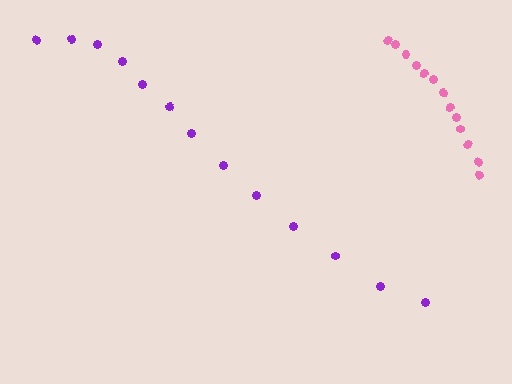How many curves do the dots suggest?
There are 2 distinct paths.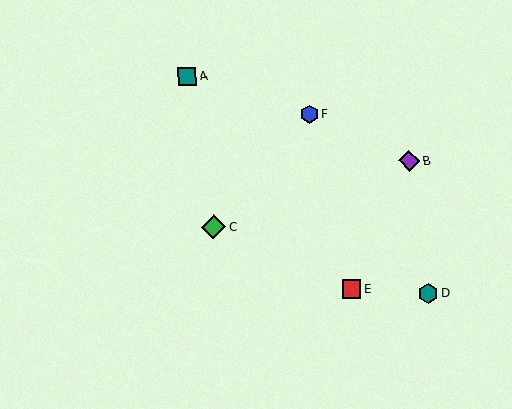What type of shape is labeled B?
Shape B is a purple diamond.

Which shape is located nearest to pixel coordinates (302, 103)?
The blue hexagon (labeled F) at (309, 115) is nearest to that location.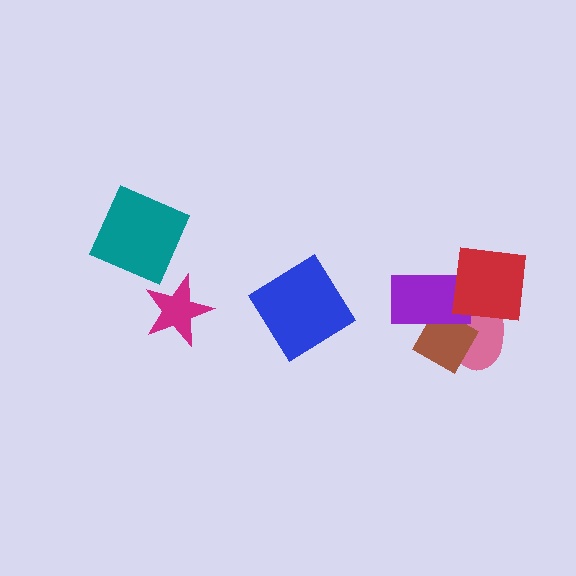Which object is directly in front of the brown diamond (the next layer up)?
The purple rectangle is directly in front of the brown diamond.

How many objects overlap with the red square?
3 objects overlap with the red square.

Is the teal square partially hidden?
No, no other shape covers it.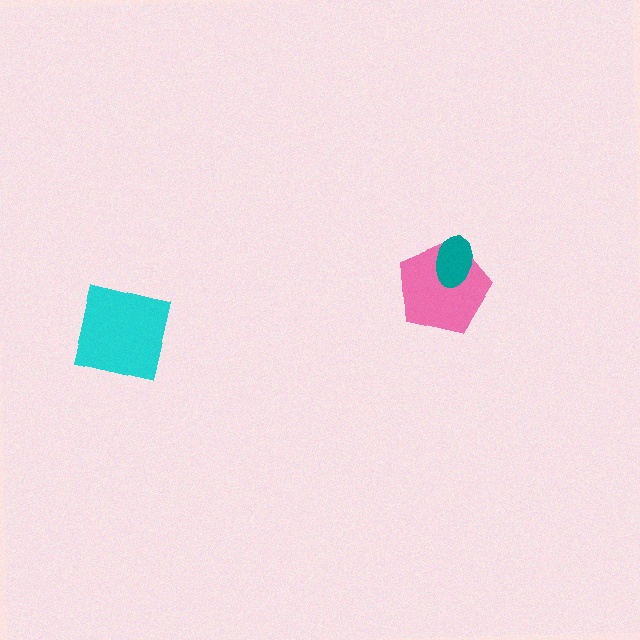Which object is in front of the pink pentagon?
The teal ellipse is in front of the pink pentagon.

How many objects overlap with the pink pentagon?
1 object overlaps with the pink pentagon.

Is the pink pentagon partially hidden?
Yes, it is partially covered by another shape.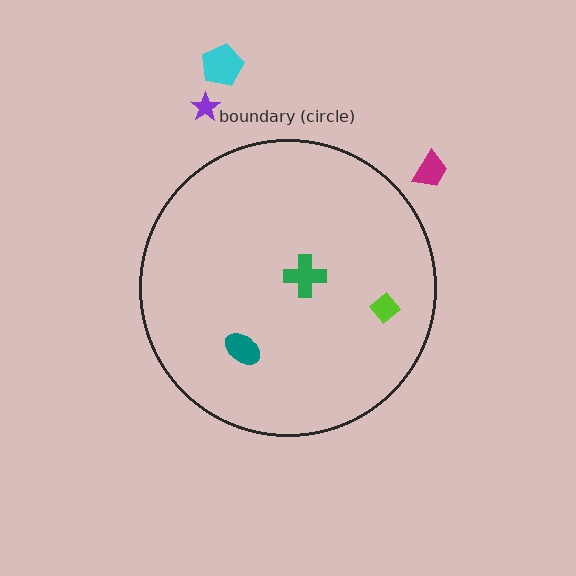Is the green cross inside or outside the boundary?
Inside.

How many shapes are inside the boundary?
3 inside, 3 outside.